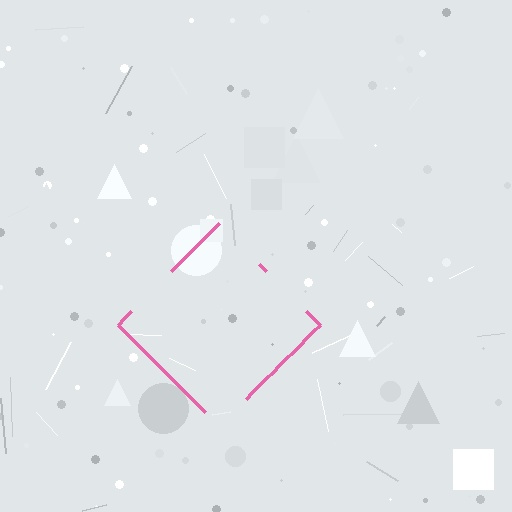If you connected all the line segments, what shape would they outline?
They would outline a diamond.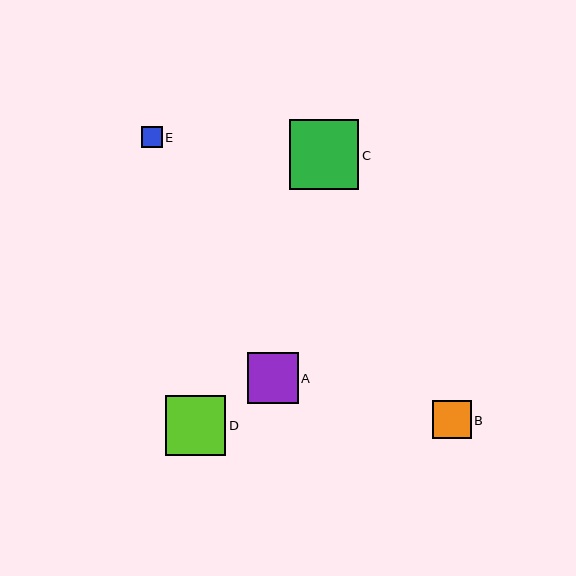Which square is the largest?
Square C is the largest with a size of approximately 70 pixels.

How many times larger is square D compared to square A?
Square D is approximately 1.2 times the size of square A.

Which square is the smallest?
Square E is the smallest with a size of approximately 21 pixels.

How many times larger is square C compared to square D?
Square C is approximately 1.1 times the size of square D.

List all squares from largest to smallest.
From largest to smallest: C, D, A, B, E.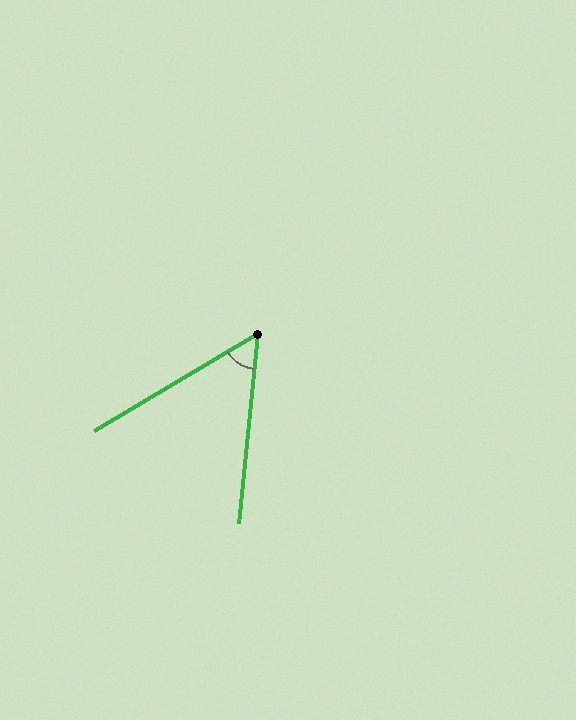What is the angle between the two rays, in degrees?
Approximately 54 degrees.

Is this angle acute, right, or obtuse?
It is acute.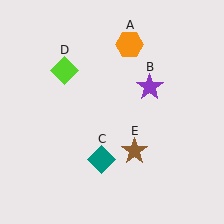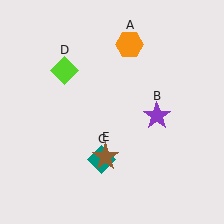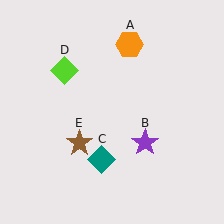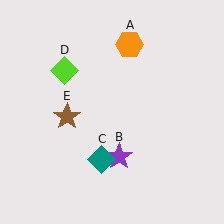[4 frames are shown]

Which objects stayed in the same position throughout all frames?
Orange hexagon (object A) and teal diamond (object C) and lime diamond (object D) remained stationary.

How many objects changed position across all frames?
2 objects changed position: purple star (object B), brown star (object E).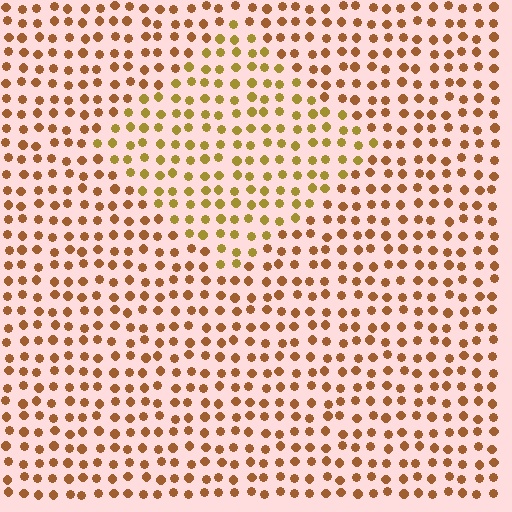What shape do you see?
I see a diamond.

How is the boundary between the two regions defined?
The boundary is defined purely by a slight shift in hue (about 27 degrees). Spacing, size, and orientation are identical on both sides.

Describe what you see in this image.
The image is filled with small brown elements in a uniform arrangement. A diamond-shaped region is visible where the elements are tinted to a slightly different hue, forming a subtle color boundary.